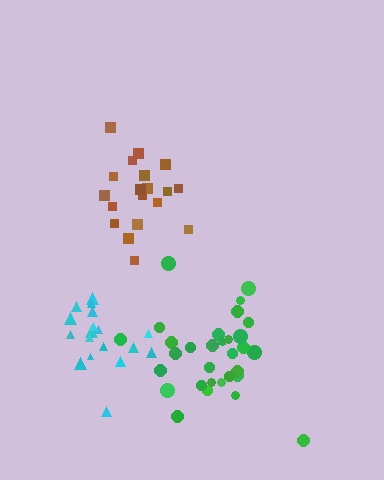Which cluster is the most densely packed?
Cyan.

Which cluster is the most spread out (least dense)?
Brown.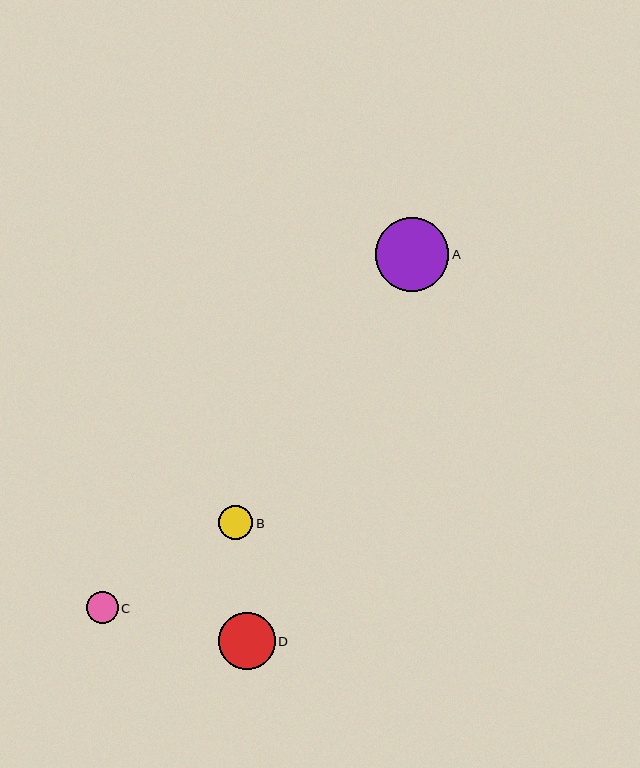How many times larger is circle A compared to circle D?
Circle A is approximately 1.3 times the size of circle D.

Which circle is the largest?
Circle A is the largest with a size of approximately 73 pixels.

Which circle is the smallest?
Circle C is the smallest with a size of approximately 32 pixels.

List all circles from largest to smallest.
From largest to smallest: A, D, B, C.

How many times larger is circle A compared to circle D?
Circle A is approximately 1.3 times the size of circle D.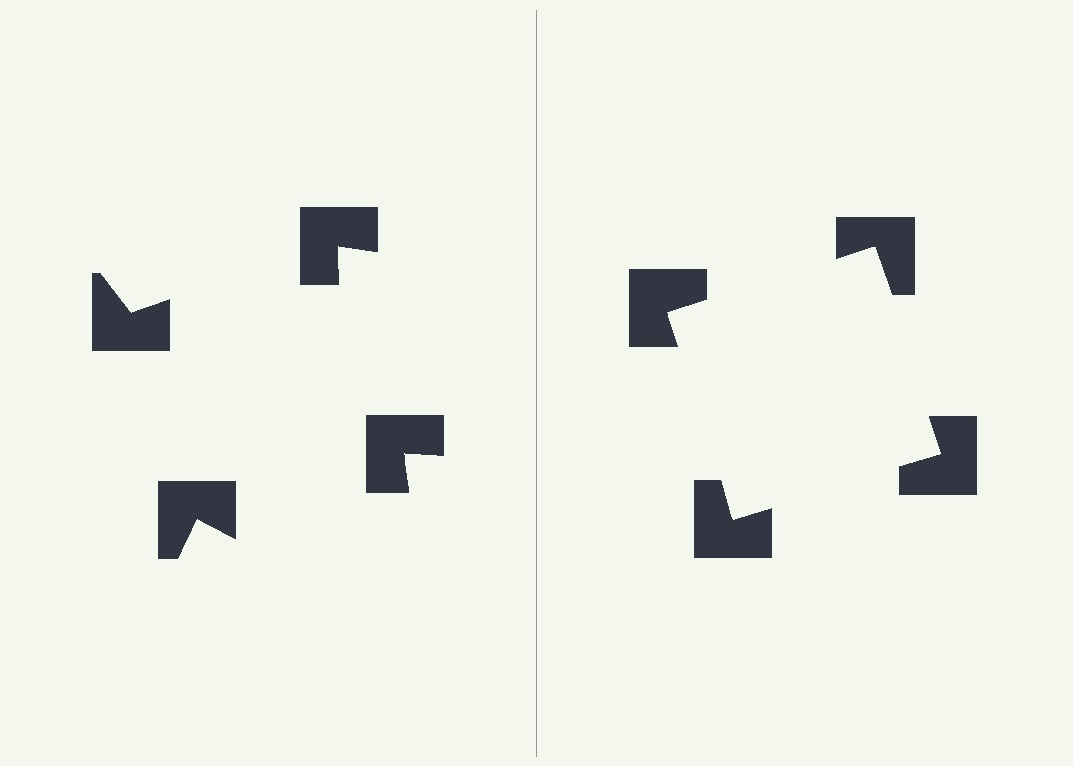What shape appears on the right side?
An illusory square.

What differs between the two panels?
The notched squares are positioned identically on both sides; only the wedge orientations differ. On the right they align to a square; on the left they are misaligned.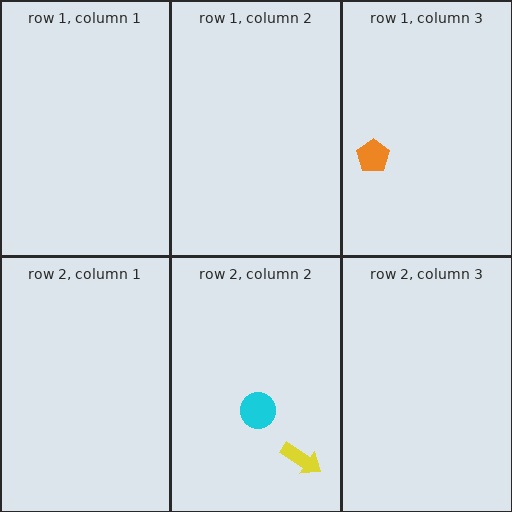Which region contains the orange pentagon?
The row 1, column 3 region.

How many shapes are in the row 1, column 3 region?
1.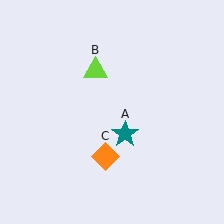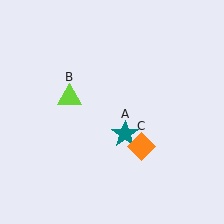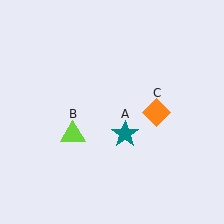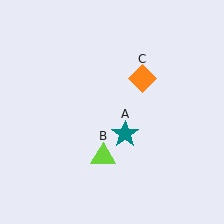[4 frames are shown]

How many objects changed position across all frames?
2 objects changed position: lime triangle (object B), orange diamond (object C).